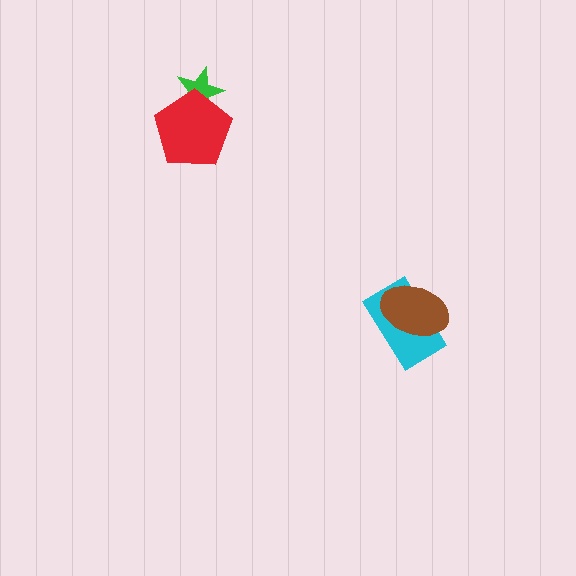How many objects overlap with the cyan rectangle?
1 object overlaps with the cyan rectangle.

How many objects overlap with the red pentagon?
1 object overlaps with the red pentagon.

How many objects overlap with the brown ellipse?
1 object overlaps with the brown ellipse.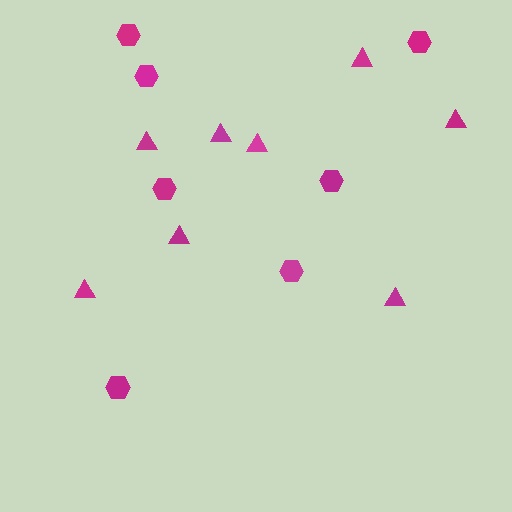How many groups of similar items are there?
There are 2 groups: one group of triangles (8) and one group of hexagons (7).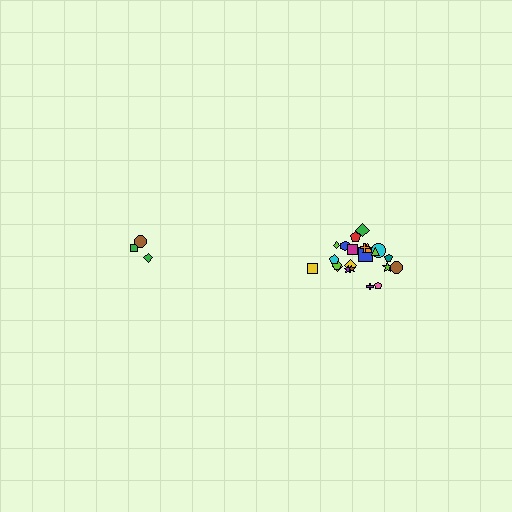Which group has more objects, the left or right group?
The right group.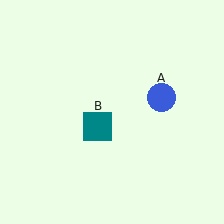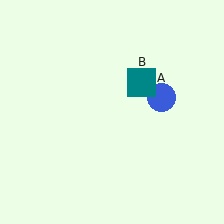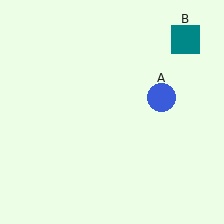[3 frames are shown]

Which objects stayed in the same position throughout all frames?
Blue circle (object A) remained stationary.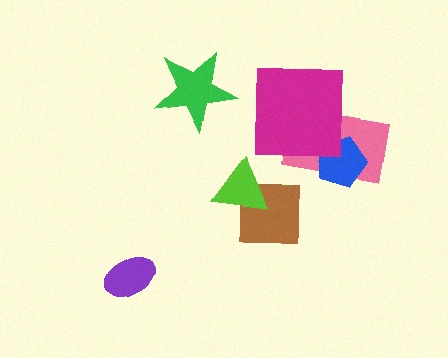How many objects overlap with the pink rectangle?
2 objects overlap with the pink rectangle.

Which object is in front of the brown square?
The lime triangle is in front of the brown square.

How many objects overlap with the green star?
0 objects overlap with the green star.